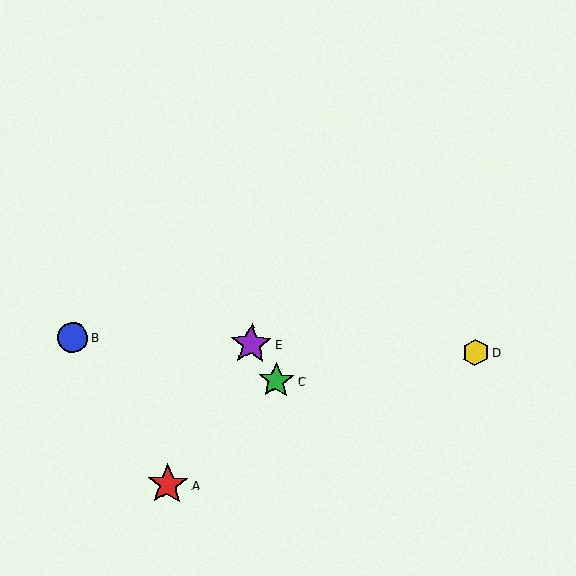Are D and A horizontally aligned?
No, D is at y≈352 and A is at y≈484.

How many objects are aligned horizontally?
3 objects (B, D, E) are aligned horizontally.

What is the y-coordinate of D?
Object D is at y≈352.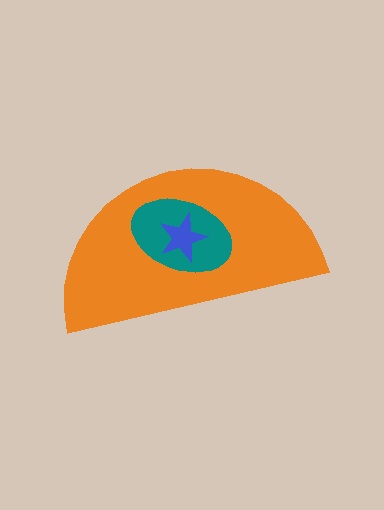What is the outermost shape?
The orange semicircle.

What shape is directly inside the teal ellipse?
The blue star.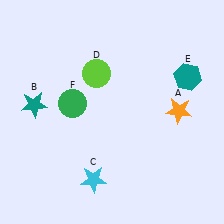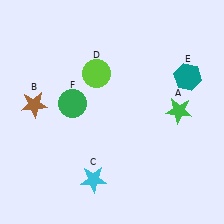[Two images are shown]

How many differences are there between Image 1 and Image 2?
There are 2 differences between the two images.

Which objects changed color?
A changed from orange to green. B changed from teal to brown.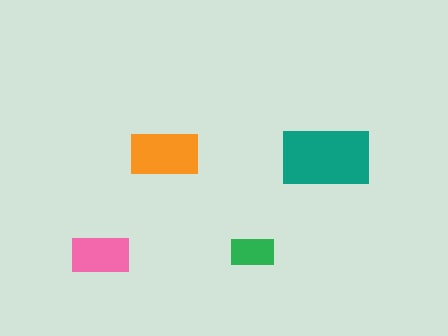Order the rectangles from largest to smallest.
the teal one, the orange one, the pink one, the green one.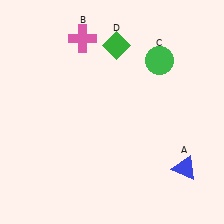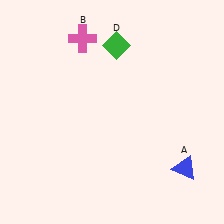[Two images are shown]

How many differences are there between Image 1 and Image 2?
There is 1 difference between the two images.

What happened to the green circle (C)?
The green circle (C) was removed in Image 2. It was in the top-right area of Image 1.